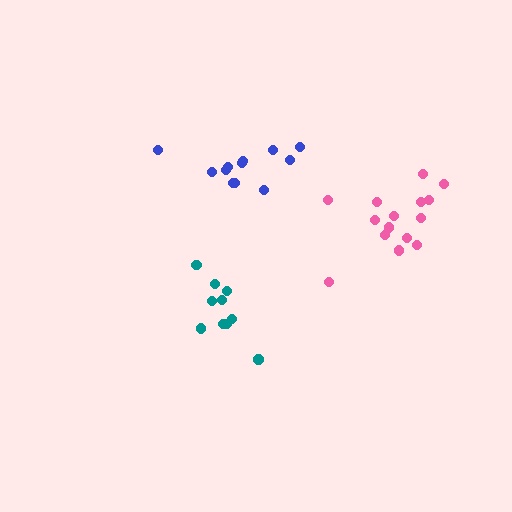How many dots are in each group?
Group 1: 12 dots, Group 2: 10 dots, Group 3: 15 dots (37 total).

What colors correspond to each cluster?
The clusters are colored: blue, teal, pink.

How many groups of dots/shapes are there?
There are 3 groups.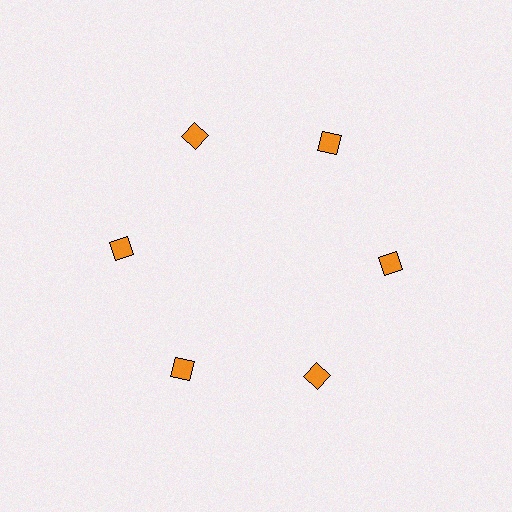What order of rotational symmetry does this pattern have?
This pattern has 6-fold rotational symmetry.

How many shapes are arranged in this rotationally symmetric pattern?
There are 6 shapes, arranged in 6 groups of 1.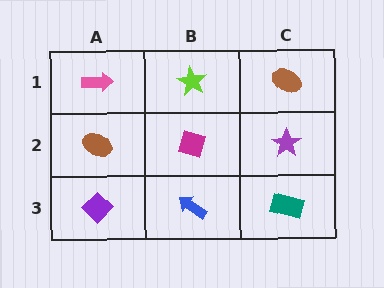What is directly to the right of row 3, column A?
A blue arrow.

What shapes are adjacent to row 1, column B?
A magenta square (row 2, column B), a pink arrow (row 1, column A), a brown ellipse (row 1, column C).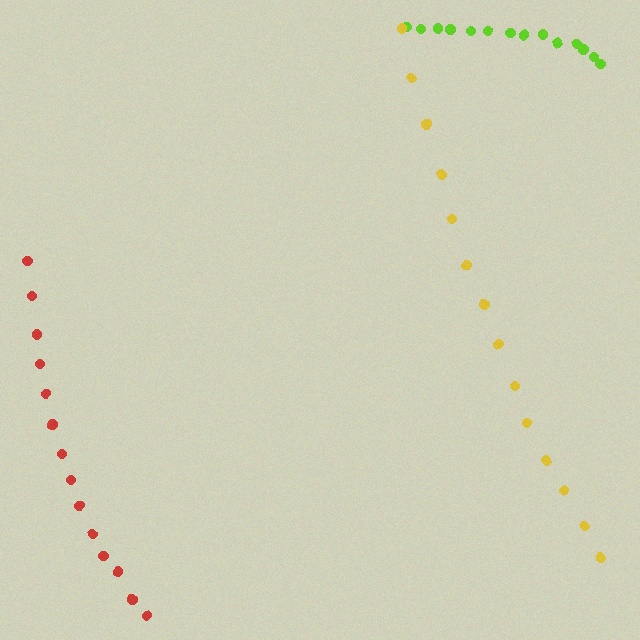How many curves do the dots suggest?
There are 3 distinct paths.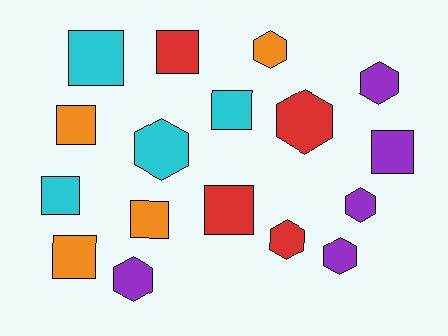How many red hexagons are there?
There are 2 red hexagons.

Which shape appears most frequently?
Square, with 9 objects.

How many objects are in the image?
There are 17 objects.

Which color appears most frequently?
Purple, with 5 objects.